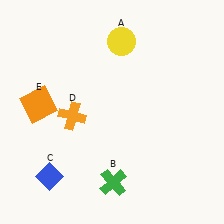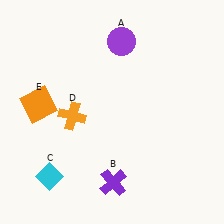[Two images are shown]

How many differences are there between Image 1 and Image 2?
There are 3 differences between the two images.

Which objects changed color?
A changed from yellow to purple. B changed from green to purple. C changed from blue to cyan.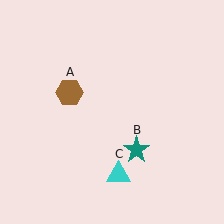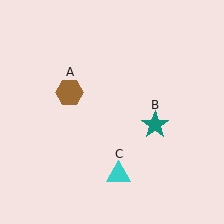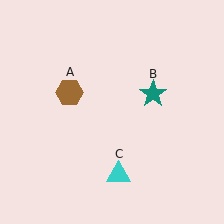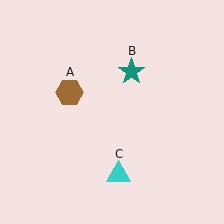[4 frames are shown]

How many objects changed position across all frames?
1 object changed position: teal star (object B).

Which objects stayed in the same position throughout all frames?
Brown hexagon (object A) and cyan triangle (object C) remained stationary.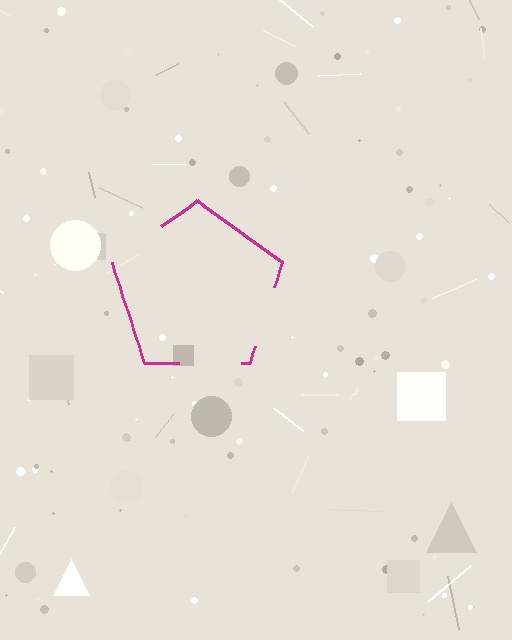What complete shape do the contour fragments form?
The contour fragments form a pentagon.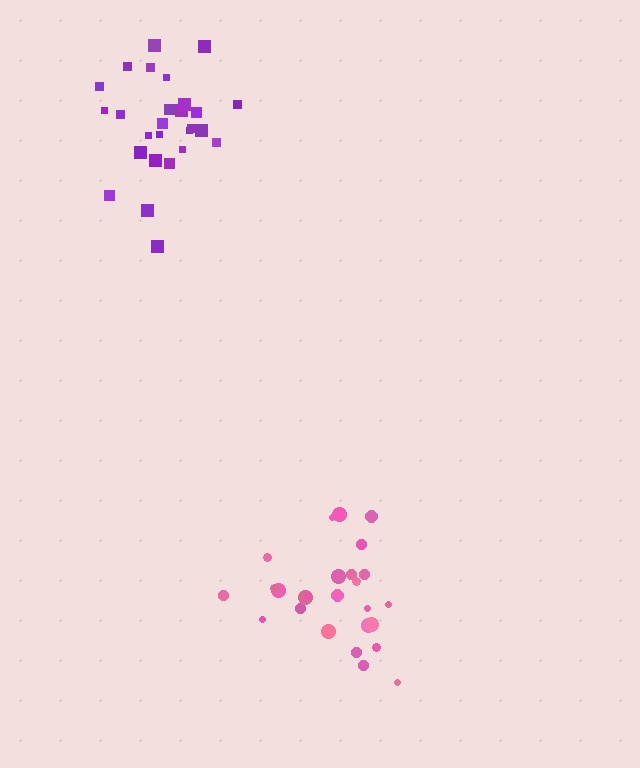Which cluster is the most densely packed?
Purple.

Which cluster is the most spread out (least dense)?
Pink.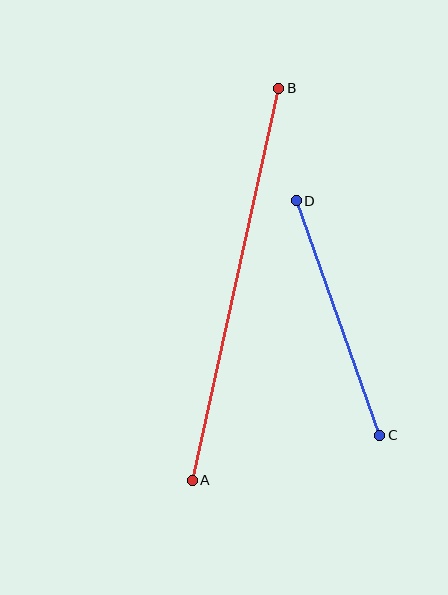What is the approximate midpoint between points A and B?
The midpoint is at approximately (235, 284) pixels.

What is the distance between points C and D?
The distance is approximately 249 pixels.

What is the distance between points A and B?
The distance is approximately 401 pixels.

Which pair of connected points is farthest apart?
Points A and B are farthest apart.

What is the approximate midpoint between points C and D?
The midpoint is at approximately (338, 318) pixels.